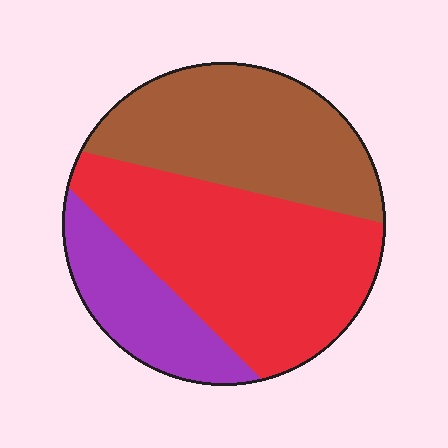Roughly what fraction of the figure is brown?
Brown takes up between a quarter and a half of the figure.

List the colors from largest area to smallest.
From largest to smallest: red, brown, purple.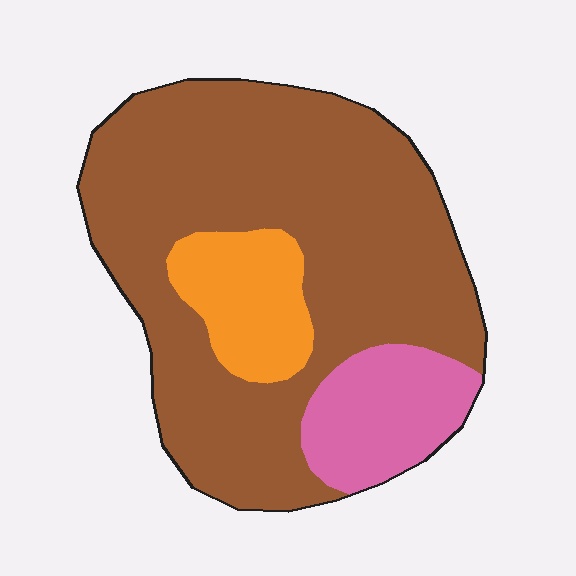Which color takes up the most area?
Brown, at roughly 75%.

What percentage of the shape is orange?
Orange covers around 15% of the shape.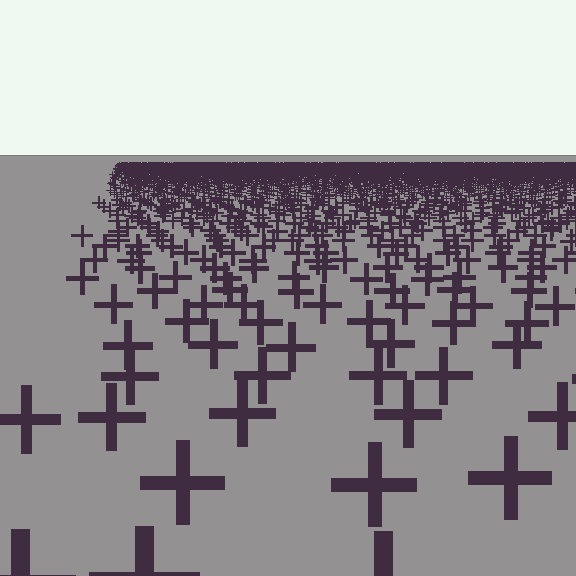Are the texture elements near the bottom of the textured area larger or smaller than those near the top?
Larger. Near the bottom, elements are closer to the viewer and appear at a bigger on-screen size.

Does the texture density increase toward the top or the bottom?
Density increases toward the top.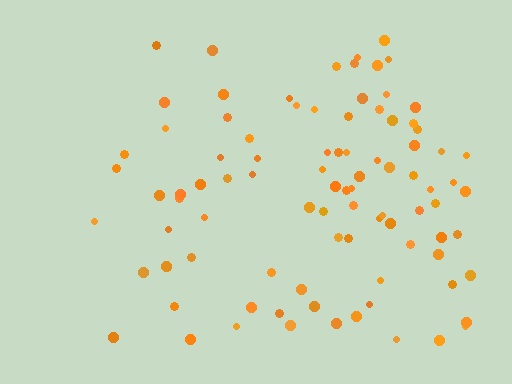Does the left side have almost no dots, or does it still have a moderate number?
Still a moderate number, just noticeably fewer than the right.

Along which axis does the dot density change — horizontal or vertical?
Horizontal.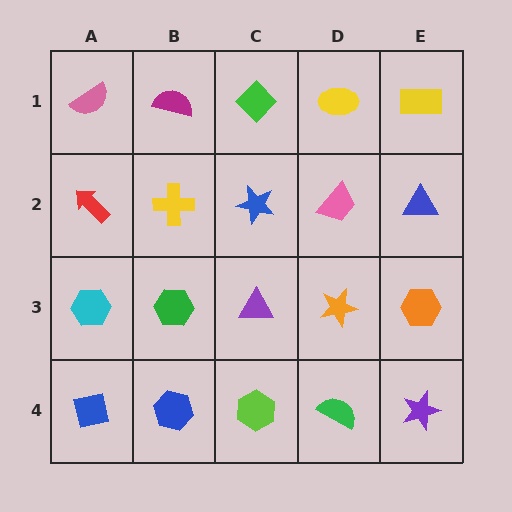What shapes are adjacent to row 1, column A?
A red arrow (row 2, column A), a magenta semicircle (row 1, column B).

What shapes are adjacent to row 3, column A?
A red arrow (row 2, column A), a blue square (row 4, column A), a green hexagon (row 3, column B).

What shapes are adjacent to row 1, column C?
A blue star (row 2, column C), a magenta semicircle (row 1, column B), a yellow ellipse (row 1, column D).